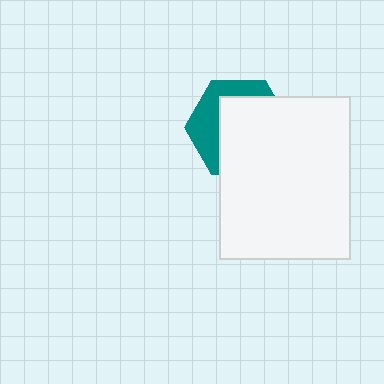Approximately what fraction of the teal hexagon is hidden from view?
Roughly 63% of the teal hexagon is hidden behind the white rectangle.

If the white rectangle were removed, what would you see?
You would see the complete teal hexagon.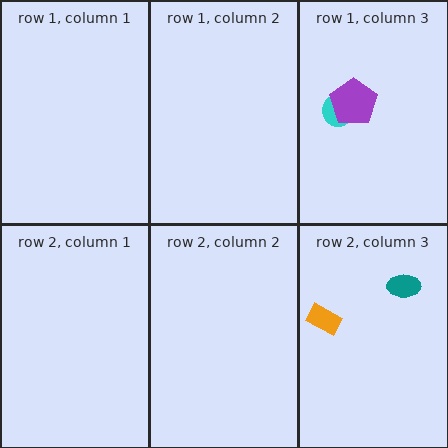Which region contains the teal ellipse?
The row 2, column 3 region.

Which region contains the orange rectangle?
The row 2, column 3 region.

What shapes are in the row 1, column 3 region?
The cyan circle, the purple pentagon.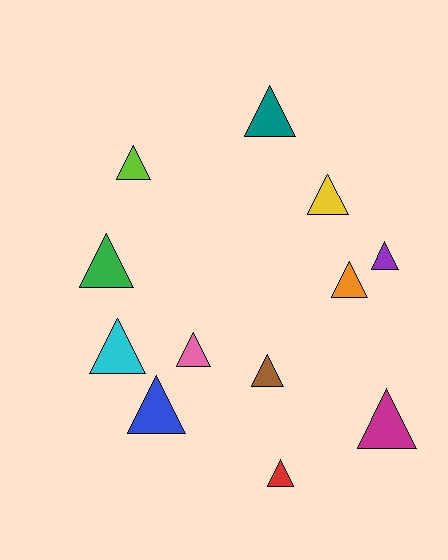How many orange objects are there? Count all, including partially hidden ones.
There is 1 orange object.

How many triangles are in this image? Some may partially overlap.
There are 12 triangles.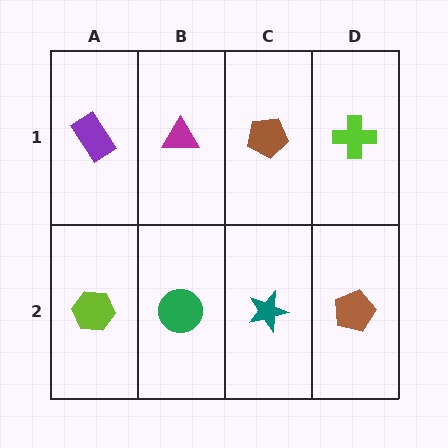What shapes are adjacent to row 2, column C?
A brown pentagon (row 1, column C), a green circle (row 2, column B), a brown pentagon (row 2, column D).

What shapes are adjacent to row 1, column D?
A brown pentagon (row 2, column D), a brown pentagon (row 1, column C).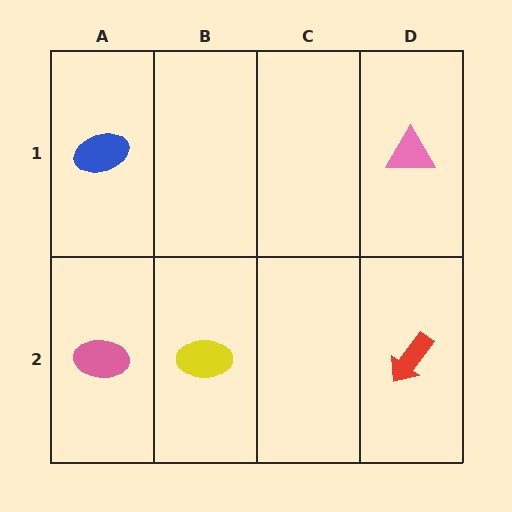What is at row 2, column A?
A pink ellipse.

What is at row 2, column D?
A red arrow.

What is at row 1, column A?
A blue ellipse.